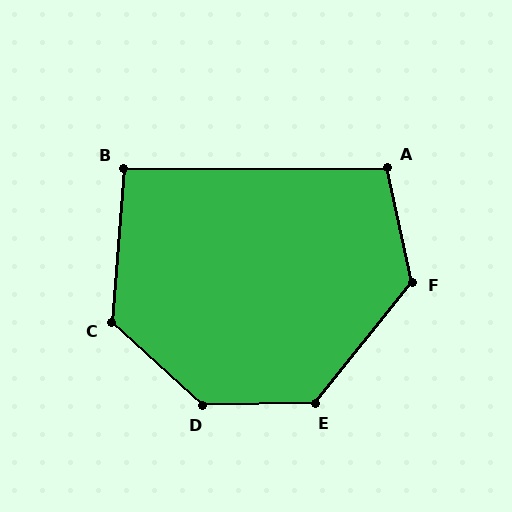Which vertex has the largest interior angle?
D, at approximately 136 degrees.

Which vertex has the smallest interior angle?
B, at approximately 95 degrees.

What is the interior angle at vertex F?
Approximately 129 degrees (obtuse).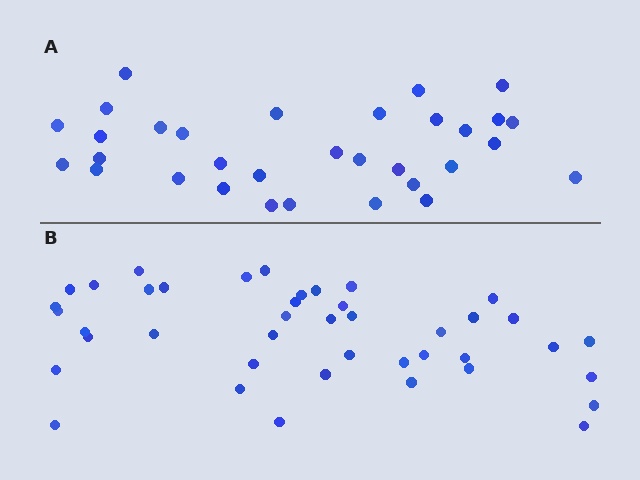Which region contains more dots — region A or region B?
Region B (the bottom region) has more dots.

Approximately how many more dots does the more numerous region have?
Region B has roughly 10 or so more dots than region A.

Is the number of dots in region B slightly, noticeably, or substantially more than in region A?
Region B has noticeably more, but not dramatically so. The ratio is roughly 1.3 to 1.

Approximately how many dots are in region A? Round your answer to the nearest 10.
About 30 dots. (The exact count is 32, which rounds to 30.)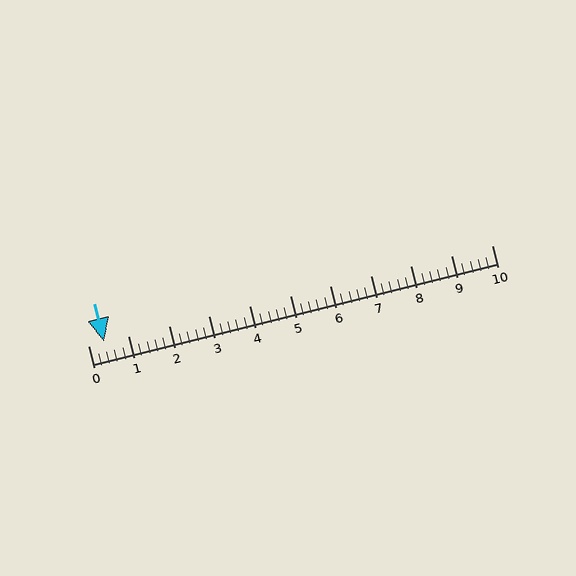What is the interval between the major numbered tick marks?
The major tick marks are spaced 1 units apart.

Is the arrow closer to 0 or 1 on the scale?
The arrow is closer to 0.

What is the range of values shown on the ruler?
The ruler shows values from 0 to 10.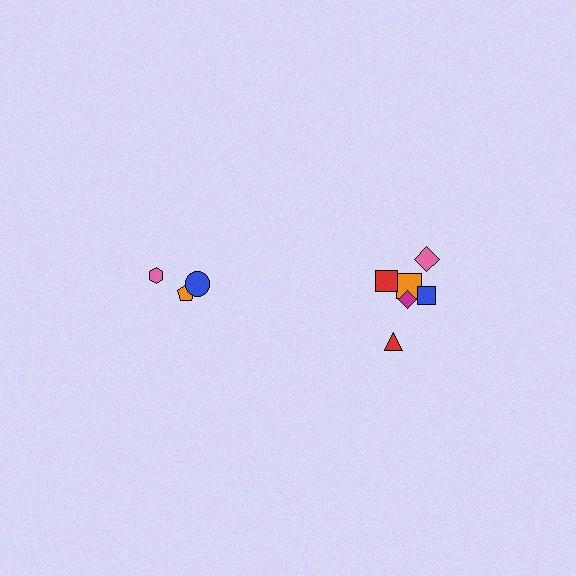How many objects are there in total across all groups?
There are 9 objects.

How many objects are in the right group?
There are 6 objects.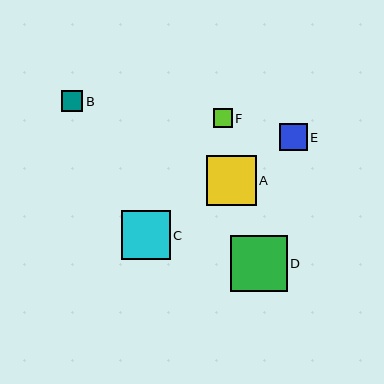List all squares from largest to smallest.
From largest to smallest: D, A, C, E, B, F.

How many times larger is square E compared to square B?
Square E is approximately 1.3 times the size of square B.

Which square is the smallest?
Square F is the smallest with a size of approximately 19 pixels.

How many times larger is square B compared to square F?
Square B is approximately 1.1 times the size of square F.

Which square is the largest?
Square D is the largest with a size of approximately 56 pixels.